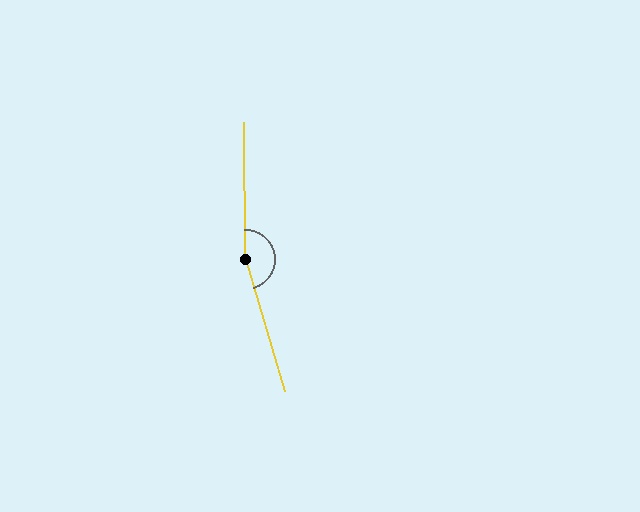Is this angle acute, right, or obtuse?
It is obtuse.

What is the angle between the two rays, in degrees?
Approximately 165 degrees.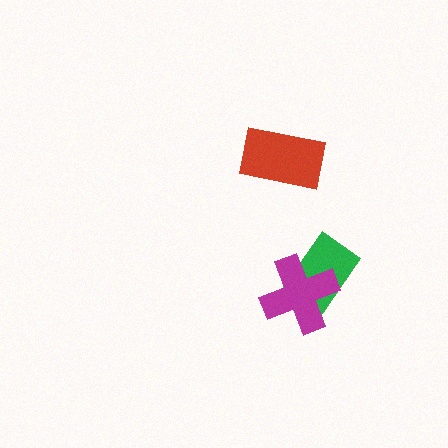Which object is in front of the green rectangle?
The magenta cross is in front of the green rectangle.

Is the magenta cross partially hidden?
No, no other shape covers it.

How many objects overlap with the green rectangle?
1 object overlaps with the green rectangle.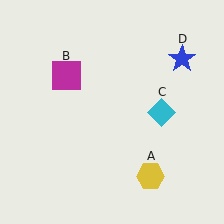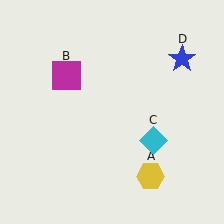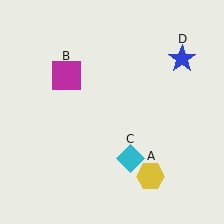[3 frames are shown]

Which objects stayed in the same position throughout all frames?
Yellow hexagon (object A) and magenta square (object B) and blue star (object D) remained stationary.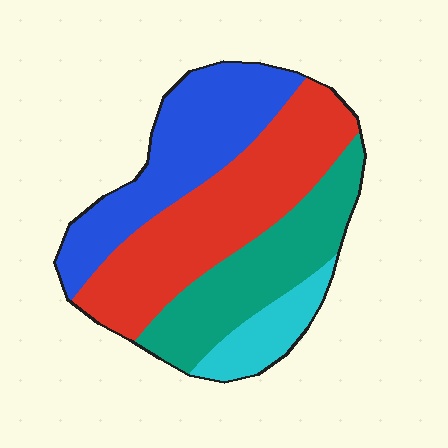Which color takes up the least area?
Cyan, at roughly 10%.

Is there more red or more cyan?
Red.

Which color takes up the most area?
Red, at roughly 35%.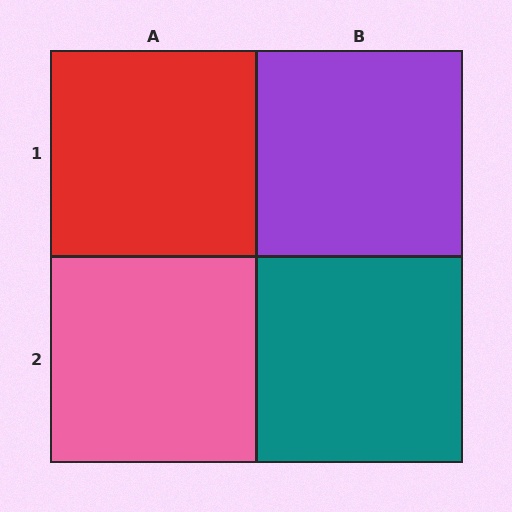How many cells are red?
1 cell is red.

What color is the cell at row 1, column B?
Purple.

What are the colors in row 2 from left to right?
Pink, teal.